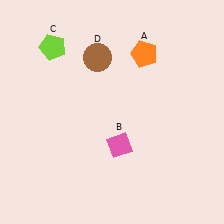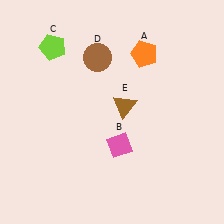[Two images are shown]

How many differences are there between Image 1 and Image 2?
There is 1 difference between the two images.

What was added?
A brown triangle (E) was added in Image 2.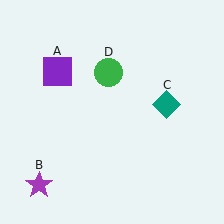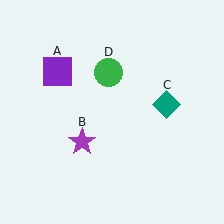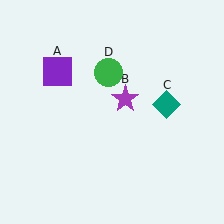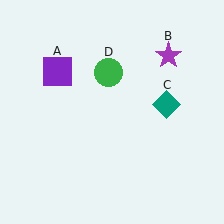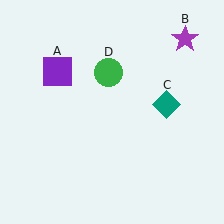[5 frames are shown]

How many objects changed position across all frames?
1 object changed position: purple star (object B).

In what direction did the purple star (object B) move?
The purple star (object B) moved up and to the right.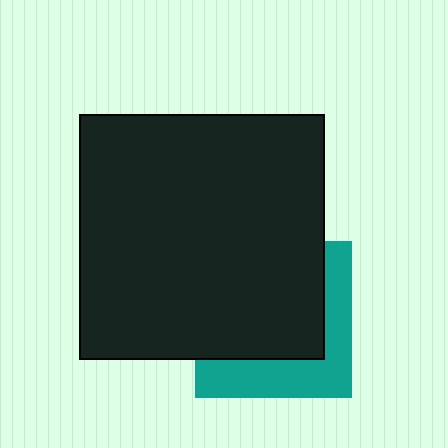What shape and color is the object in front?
The object in front is a black square.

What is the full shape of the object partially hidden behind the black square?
The partially hidden object is a teal square.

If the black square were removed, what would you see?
You would see the complete teal square.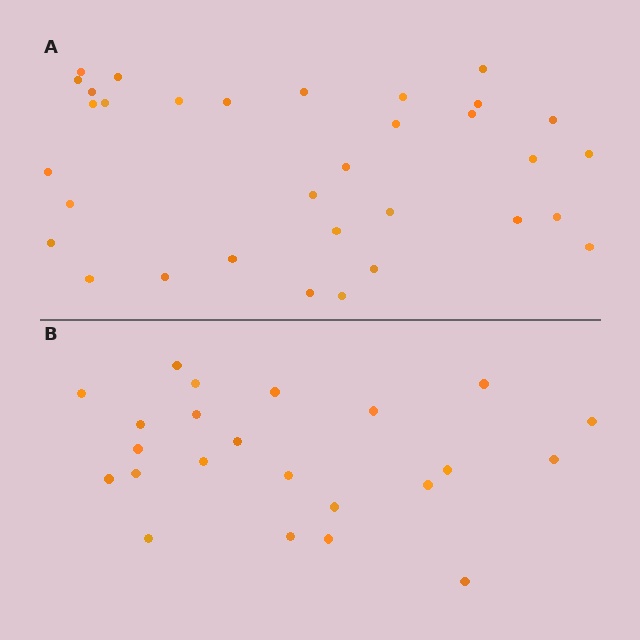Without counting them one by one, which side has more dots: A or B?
Region A (the top region) has more dots.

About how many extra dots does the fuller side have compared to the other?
Region A has roughly 10 or so more dots than region B.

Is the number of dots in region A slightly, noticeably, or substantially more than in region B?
Region A has noticeably more, but not dramatically so. The ratio is roughly 1.4 to 1.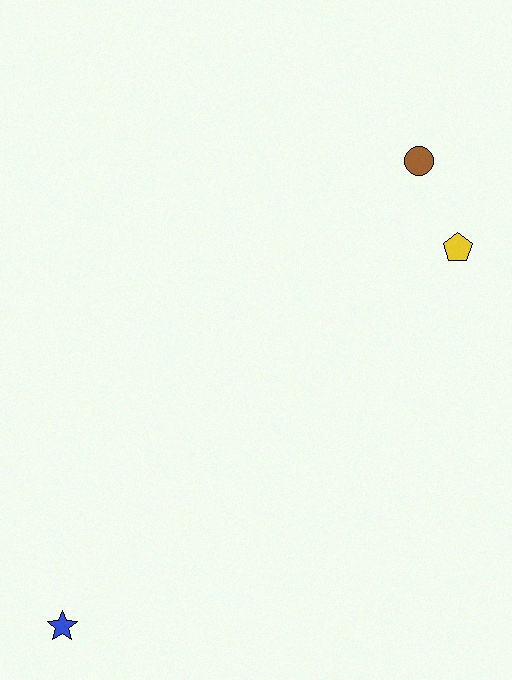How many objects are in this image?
There are 3 objects.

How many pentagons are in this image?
There is 1 pentagon.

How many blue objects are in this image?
There is 1 blue object.